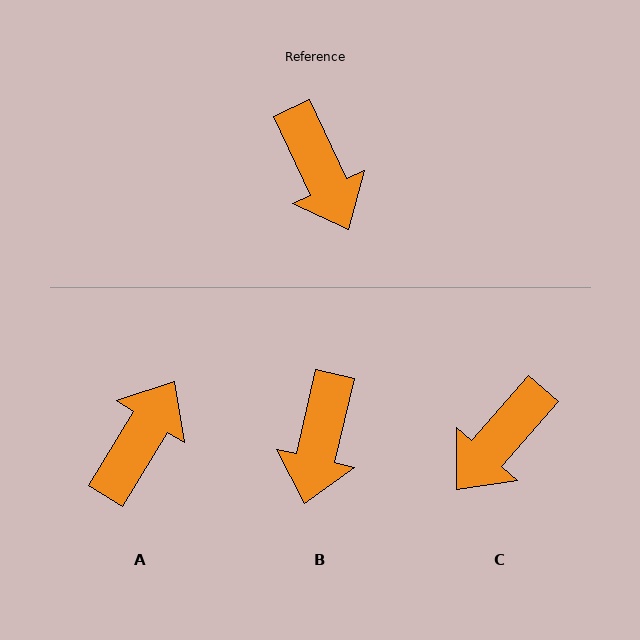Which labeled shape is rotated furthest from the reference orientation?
A, about 124 degrees away.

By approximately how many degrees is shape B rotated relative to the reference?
Approximately 38 degrees clockwise.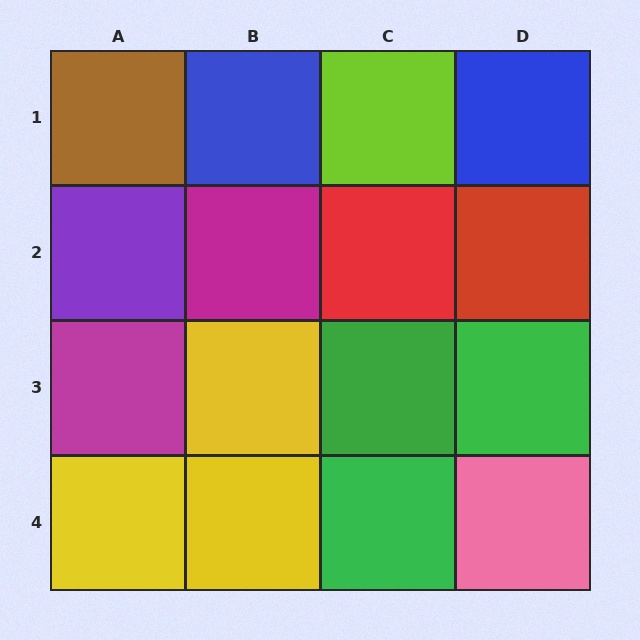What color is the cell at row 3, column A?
Magenta.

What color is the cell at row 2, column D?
Red.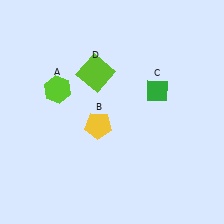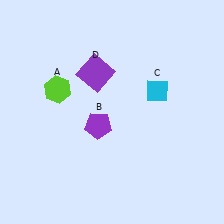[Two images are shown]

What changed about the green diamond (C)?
In Image 1, C is green. In Image 2, it changed to cyan.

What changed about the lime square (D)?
In Image 1, D is lime. In Image 2, it changed to purple.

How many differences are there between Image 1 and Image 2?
There are 3 differences between the two images.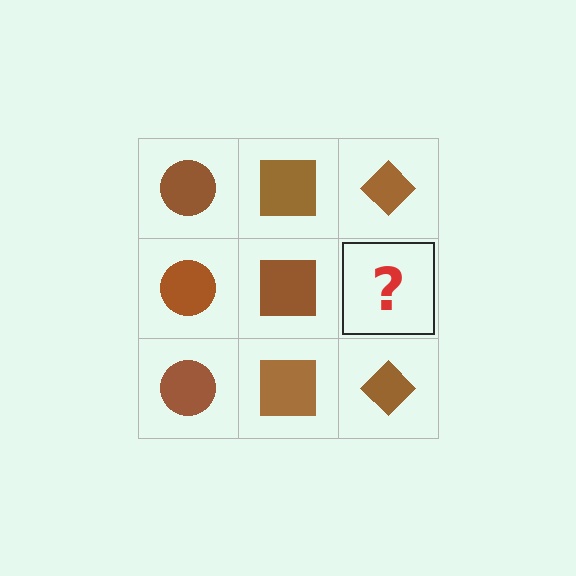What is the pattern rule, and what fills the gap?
The rule is that each column has a consistent shape. The gap should be filled with a brown diamond.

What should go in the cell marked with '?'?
The missing cell should contain a brown diamond.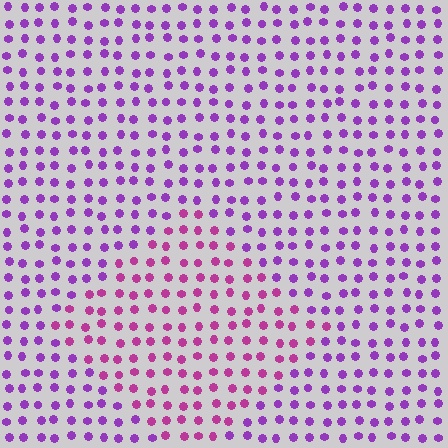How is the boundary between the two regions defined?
The boundary is defined purely by a slight shift in hue (about 34 degrees). Spacing, size, and orientation are identical on both sides.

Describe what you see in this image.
The image is filled with small purple elements in a uniform arrangement. A diamond-shaped region is visible where the elements are tinted to a slightly different hue, forming a subtle color boundary.